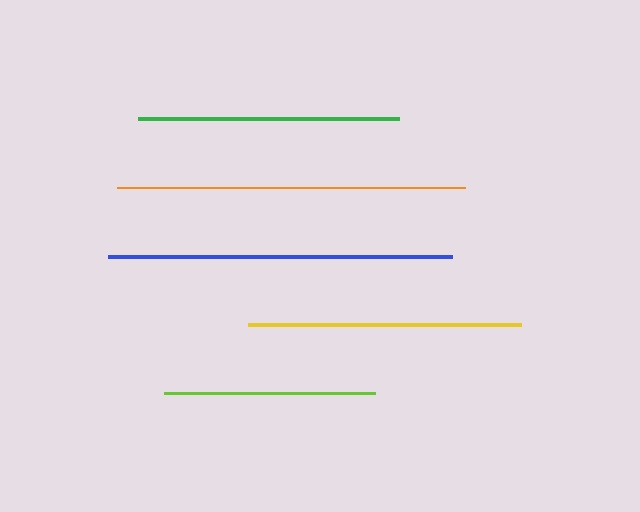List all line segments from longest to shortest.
From longest to shortest: orange, blue, yellow, green, lime.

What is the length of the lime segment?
The lime segment is approximately 211 pixels long.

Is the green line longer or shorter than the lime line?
The green line is longer than the lime line.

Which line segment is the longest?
The orange line is the longest at approximately 348 pixels.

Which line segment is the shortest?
The lime line is the shortest at approximately 211 pixels.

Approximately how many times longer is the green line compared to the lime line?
The green line is approximately 1.2 times the length of the lime line.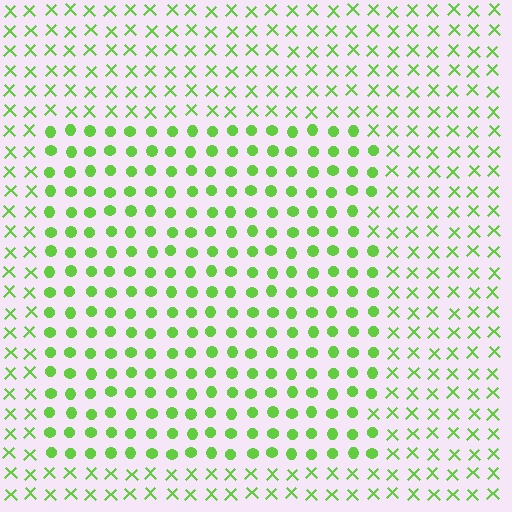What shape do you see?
I see a rectangle.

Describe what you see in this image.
The image is filled with small lime elements arranged in a uniform grid. A rectangle-shaped region contains circles, while the surrounding area contains X marks. The boundary is defined purely by the change in element shape.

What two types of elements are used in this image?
The image uses circles inside the rectangle region and X marks outside it.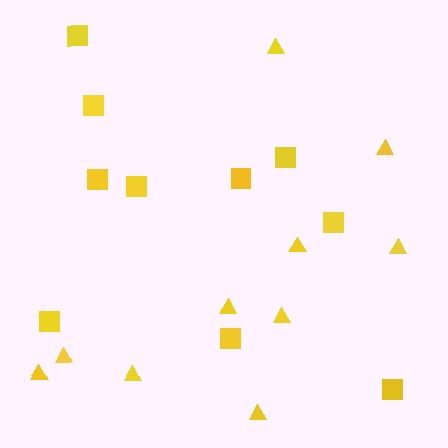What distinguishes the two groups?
There are 2 groups: one group of triangles (10) and one group of squares (10).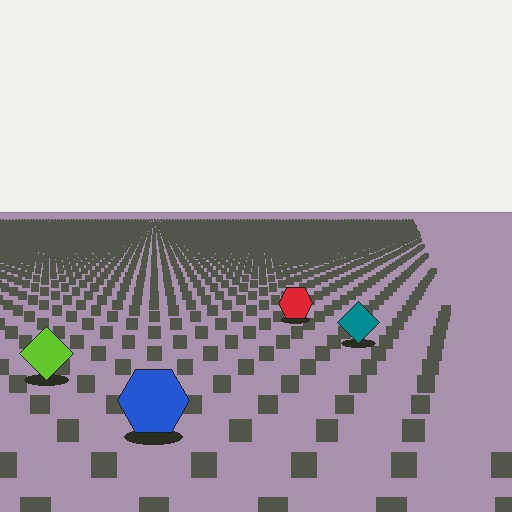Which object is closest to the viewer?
The blue hexagon is closest. The texture marks near it are larger and more spread out.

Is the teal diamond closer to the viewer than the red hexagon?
Yes. The teal diamond is closer — you can tell from the texture gradient: the ground texture is coarser near it.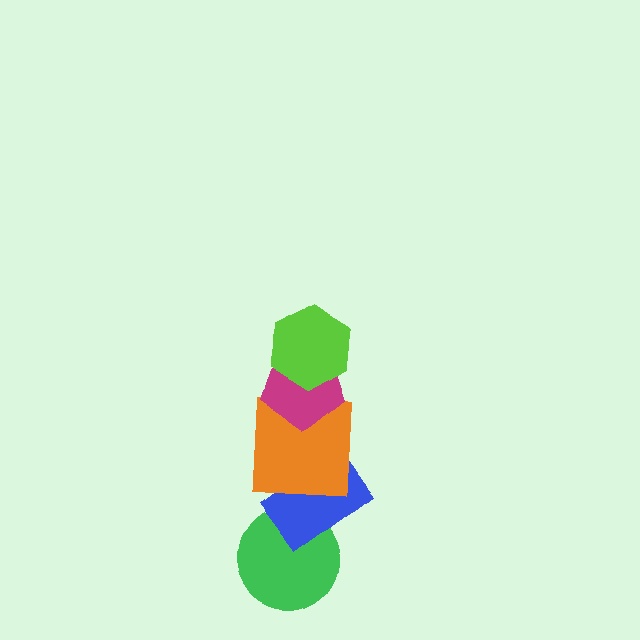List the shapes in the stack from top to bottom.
From top to bottom: the lime hexagon, the magenta pentagon, the orange square, the blue rectangle, the green circle.